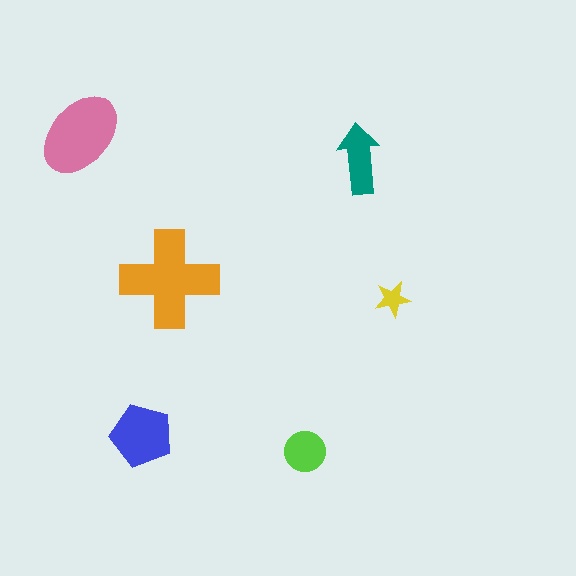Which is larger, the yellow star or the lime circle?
The lime circle.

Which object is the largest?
The orange cross.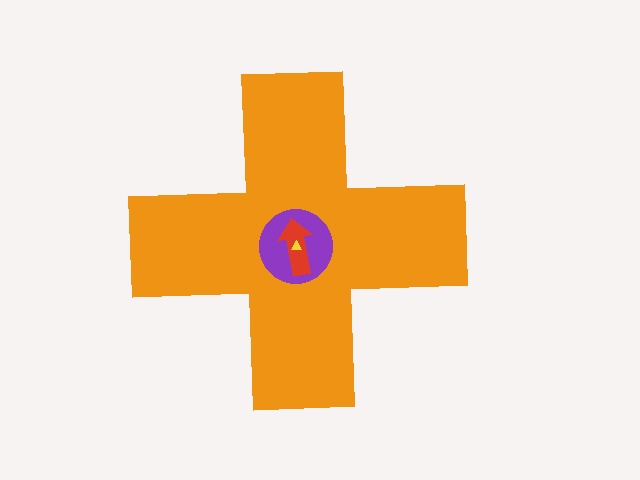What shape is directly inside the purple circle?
The red arrow.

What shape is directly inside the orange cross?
The purple circle.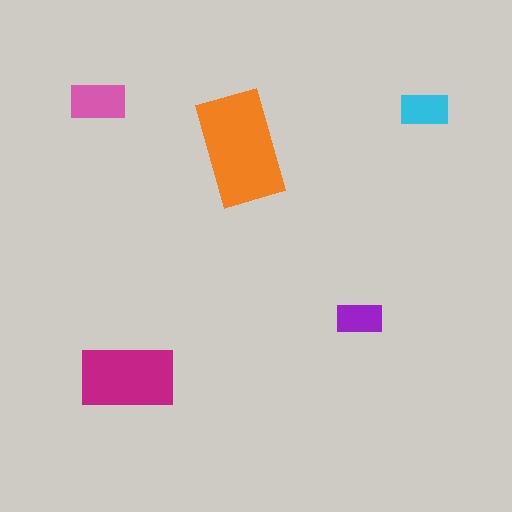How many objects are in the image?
There are 5 objects in the image.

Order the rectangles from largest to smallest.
the orange one, the magenta one, the pink one, the cyan one, the purple one.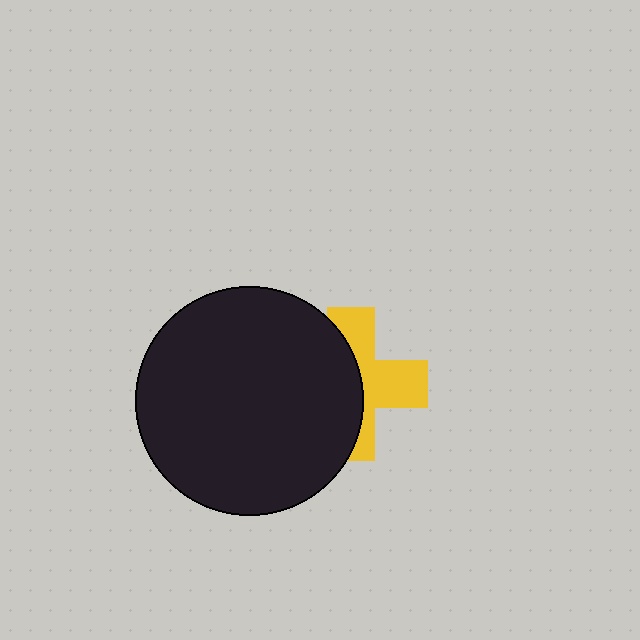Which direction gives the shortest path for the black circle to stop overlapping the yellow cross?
Moving left gives the shortest separation.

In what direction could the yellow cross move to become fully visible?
The yellow cross could move right. That would shift it out from behind the black circle entirely.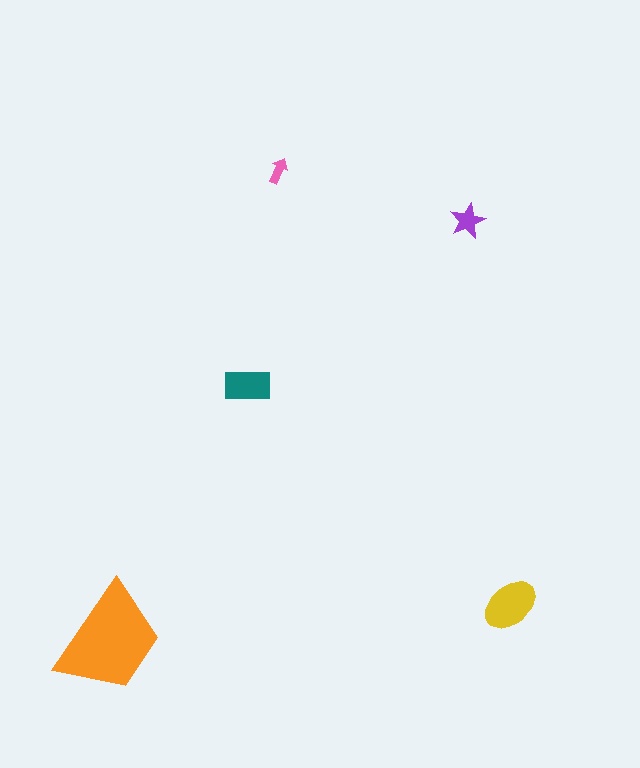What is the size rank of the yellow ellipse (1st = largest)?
2nd.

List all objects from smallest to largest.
The pink arrow, the purple star, the teal rectangle, the yellow ellipse, the orange trapezoid.